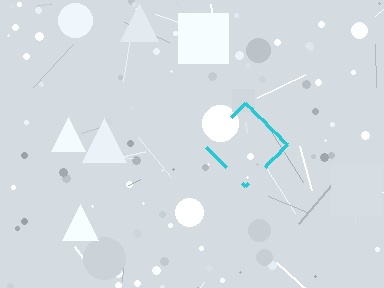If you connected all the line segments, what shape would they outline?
They would outline a diamond.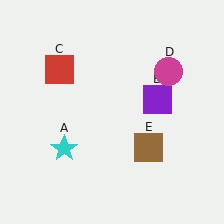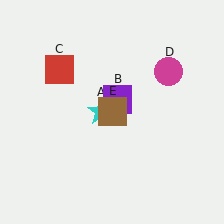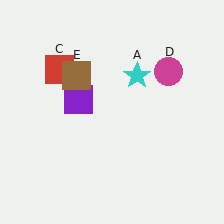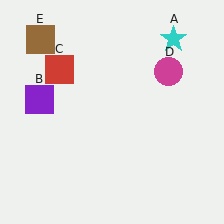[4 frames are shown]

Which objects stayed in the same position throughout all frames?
Red square (object C) and magenta circle (object D) remained stationary.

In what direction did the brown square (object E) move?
The brown square (object E) moved up and to the left.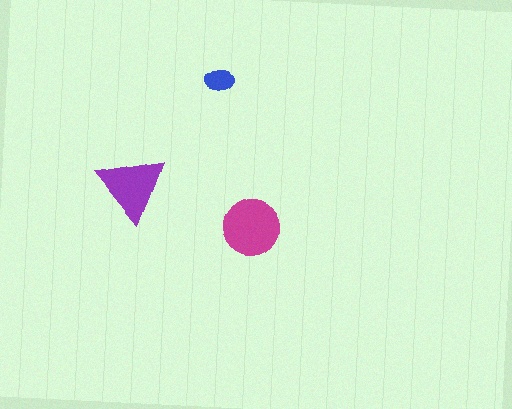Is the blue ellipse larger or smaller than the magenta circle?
Smaller.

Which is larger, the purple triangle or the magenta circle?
The magenta circle.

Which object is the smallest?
The blue ellipse.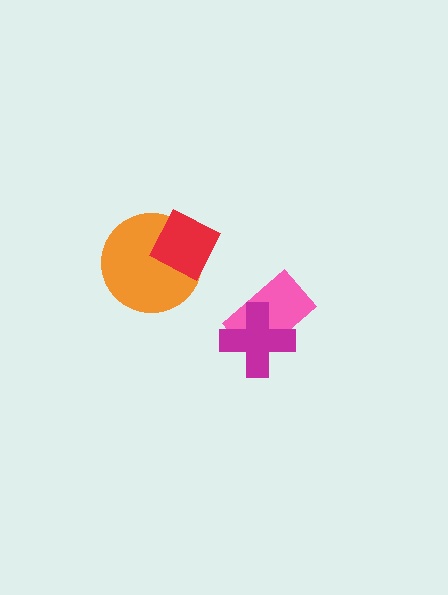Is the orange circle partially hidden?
Yes, it is partially covered by another shape.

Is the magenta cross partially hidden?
No, no other shape covers it.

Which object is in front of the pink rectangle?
The magenta cross is in front of the pink rectangle.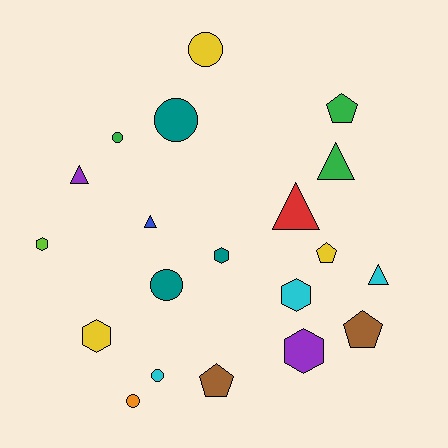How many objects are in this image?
There are 20 objects.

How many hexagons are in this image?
There are 5 hexagons.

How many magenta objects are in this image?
There are no magenta objects.